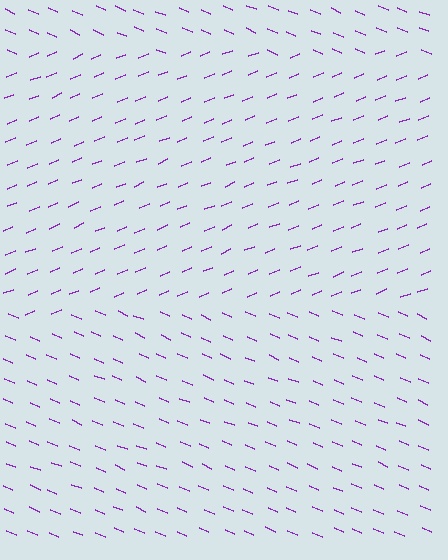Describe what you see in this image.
The image is filled with small purple line segments. A rectangle region in the image has lines oriented differently from the surrounding lines, creating a visible texture boundary.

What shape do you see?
I see a rectangle.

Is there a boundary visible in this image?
Yes, there is a texture boundary formed by a change in line orientation.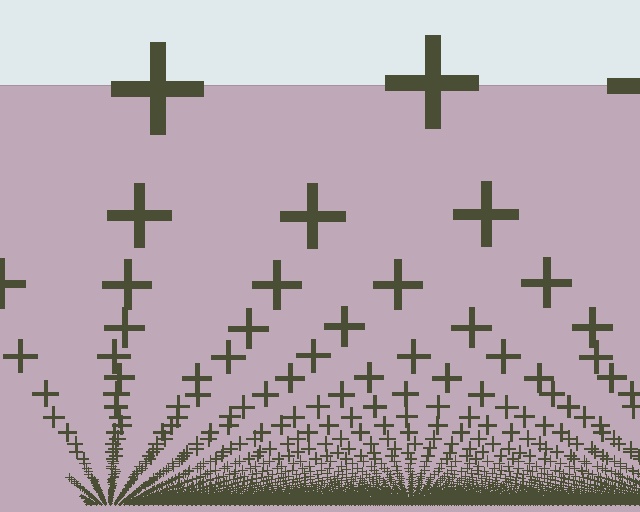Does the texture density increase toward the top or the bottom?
Density increases toward the bottom.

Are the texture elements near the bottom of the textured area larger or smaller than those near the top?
Smaller. The gradient is inverted — elements near the bottom are smaller and denser.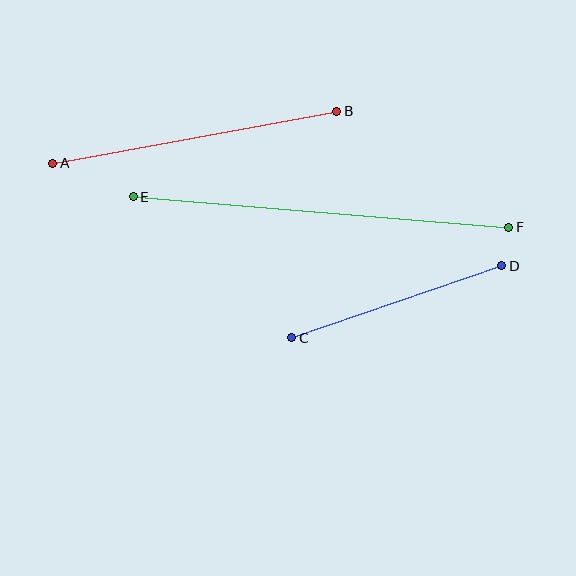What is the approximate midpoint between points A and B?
The midpoint is at approximately (195, 137) pixels.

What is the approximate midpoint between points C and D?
The midpoint is at approximately (397, 302) pixels.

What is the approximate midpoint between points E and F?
The midpoint is at approximately (321, 212) pixels.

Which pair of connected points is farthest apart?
Points E and F are farthest apart.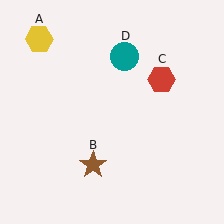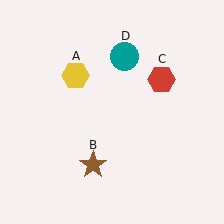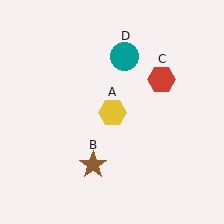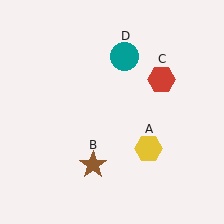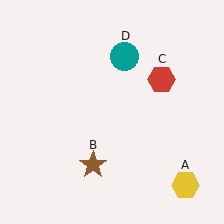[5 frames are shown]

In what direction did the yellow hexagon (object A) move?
The yellow hexagon (object A) moved down and to the right.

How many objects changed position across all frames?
1 object changed position: yellow hexagon (object A).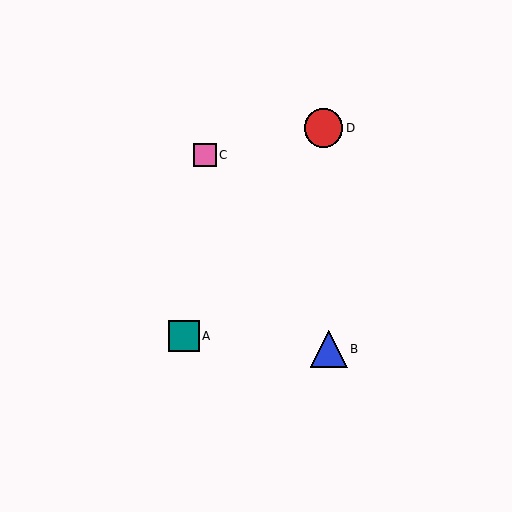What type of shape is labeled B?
Shape B is a blue triangle.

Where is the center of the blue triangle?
The center of the blue triangle is at (329, 349).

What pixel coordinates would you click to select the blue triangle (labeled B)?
Click at (329, 349) to select the blue triangle B.